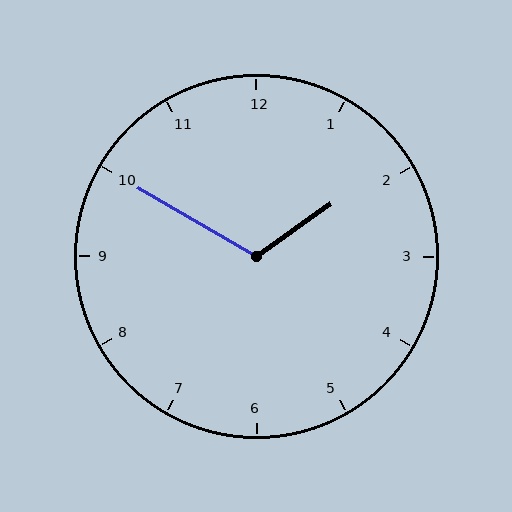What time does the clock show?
1:50.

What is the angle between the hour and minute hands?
Approximately 115 degrees.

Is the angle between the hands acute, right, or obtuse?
It is obtuse.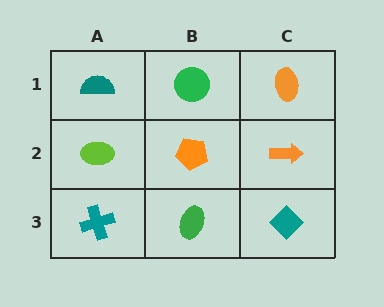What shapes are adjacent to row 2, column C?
An orange ellipse (row 1, column C), a teal diamond (row 3, column C), an orange pentagon (row 2, column B).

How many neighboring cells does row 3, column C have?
2.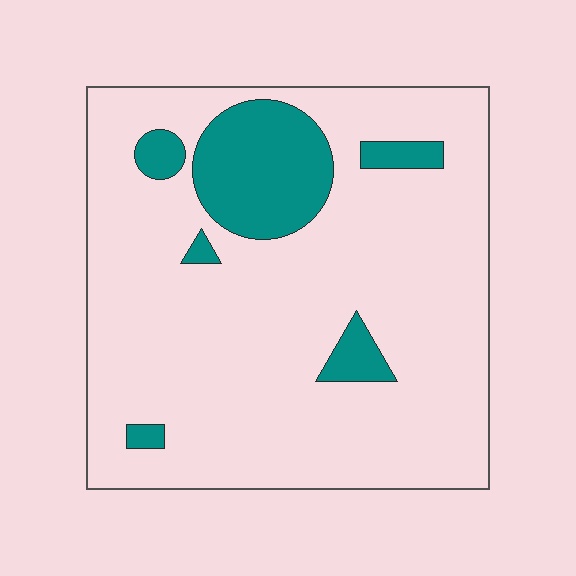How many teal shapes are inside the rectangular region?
6.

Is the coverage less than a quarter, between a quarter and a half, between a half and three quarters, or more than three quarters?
Less than a quarter.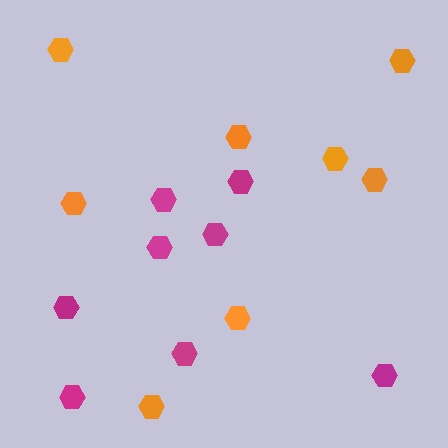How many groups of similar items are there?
There are 2 groups: one group of orange hexagons (8) and one group of magenta hexagons (8).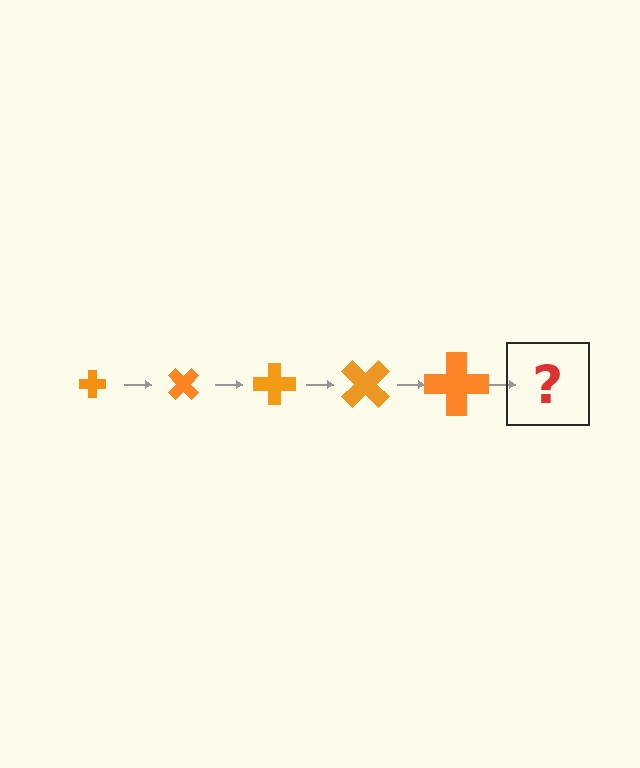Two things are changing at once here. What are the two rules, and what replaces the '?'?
The two rules are that the cross grows larger each step and it rotates 45 degrees each step. The '?' should be a cross, larger than the previous one and rotated 225 degrees from the start.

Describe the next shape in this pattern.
It should be a cross, larger than the previous one and rotated 225 degrees from the start.